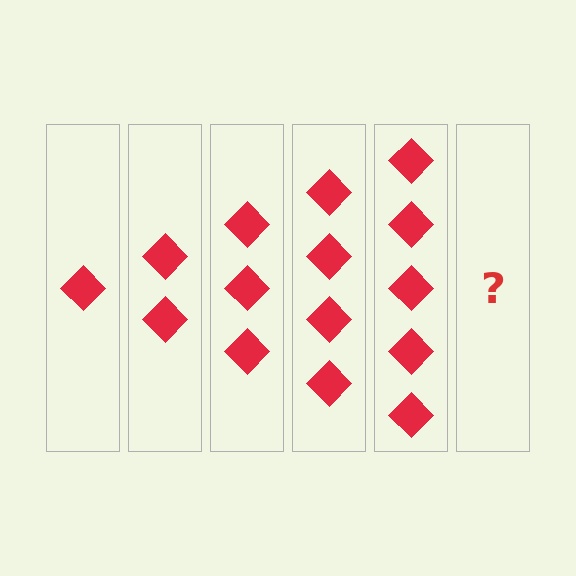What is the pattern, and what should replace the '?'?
The pattern is that each step adds one more diamond. The '?' should be 6 diamonds.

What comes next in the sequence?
The next element should be 6 diamonds.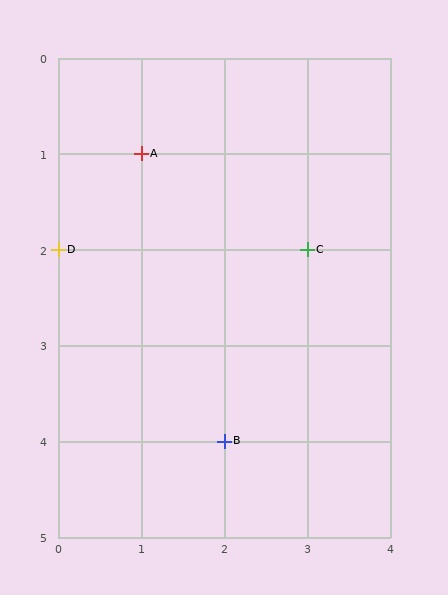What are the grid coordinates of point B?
Point B is at grid coordinates (2, 4).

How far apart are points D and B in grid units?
Points D and B are 2 columns and 2 rows apart (about 2.8 grid units diagonally).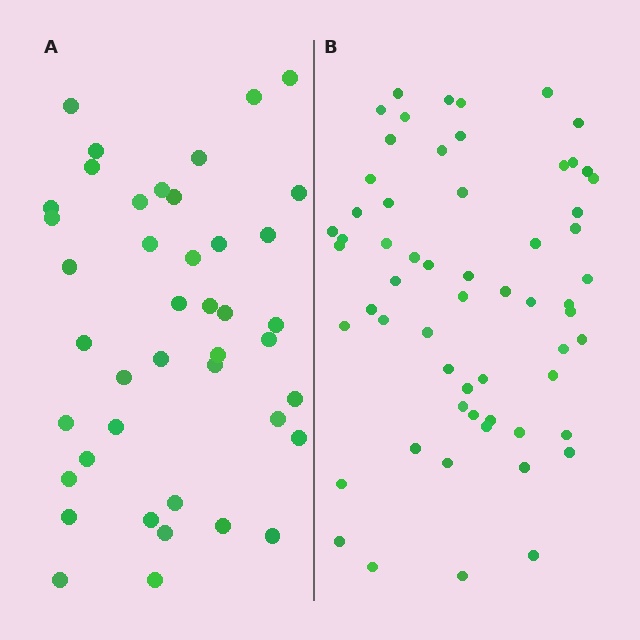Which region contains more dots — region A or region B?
Region B (the right region) has more dots.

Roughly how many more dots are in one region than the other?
Region B has approximately 20 more dots than region A.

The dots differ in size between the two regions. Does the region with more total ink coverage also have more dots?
No. Region A has more total ink coverage because its dots are larger, but region B actually contains more individual dots. Total area can be misleading — the number of items is what matters here.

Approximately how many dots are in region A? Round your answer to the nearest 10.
About 40 dots. (The exact count is 42, which rounds to 40.)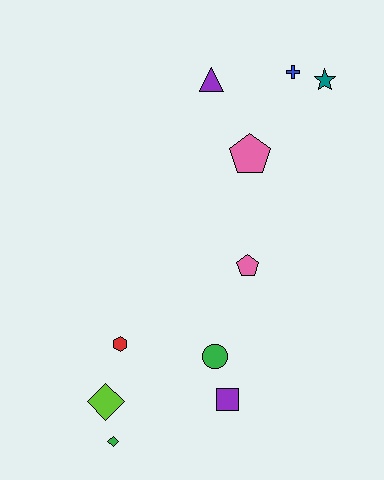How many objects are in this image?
There are 10 objects.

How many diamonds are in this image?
There are 2 diamonds.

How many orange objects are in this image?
There are no orange objects.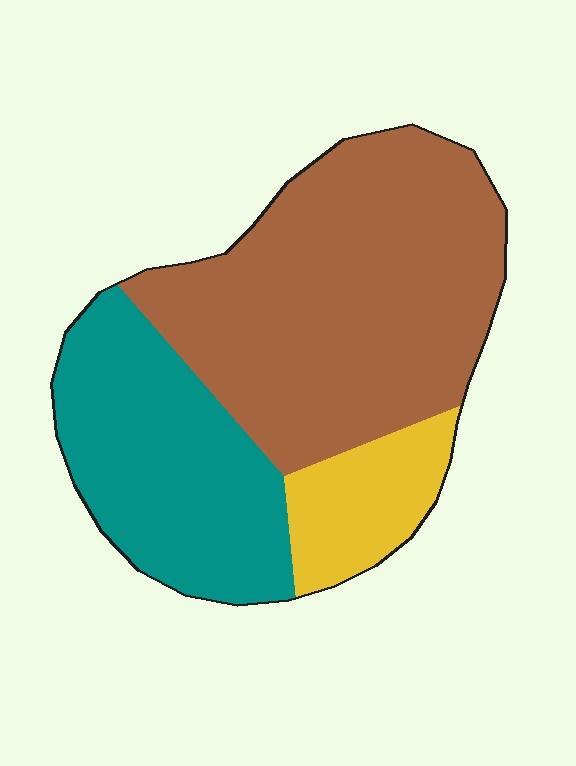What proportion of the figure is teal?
Teal covers roughly 30% of the figure.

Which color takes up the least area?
Yellow, at roughly 15%.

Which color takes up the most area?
Brown, at roughly 55%.